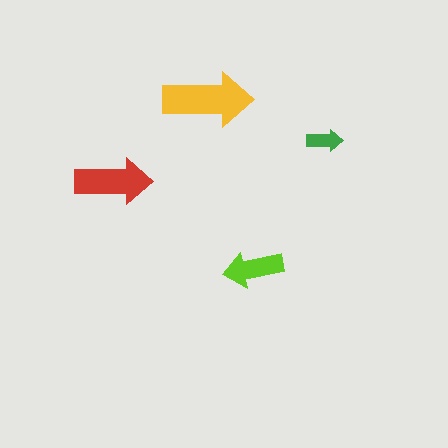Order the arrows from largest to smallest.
the yellow one, the red one, the lime one, the green one.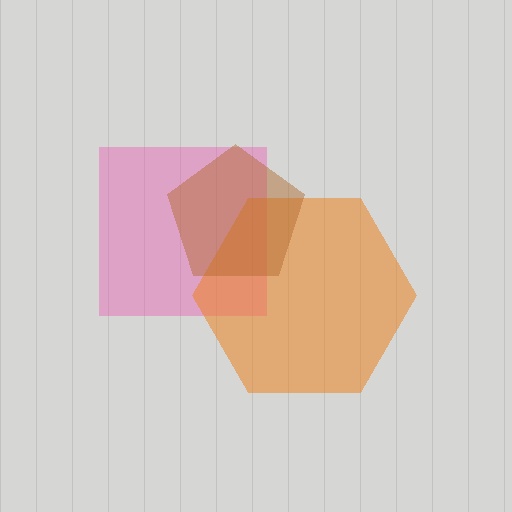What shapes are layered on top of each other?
The layered shapes are: a pink square, an orange hexagon, a brown pentagon.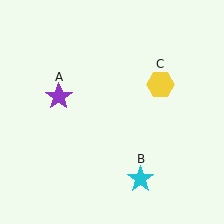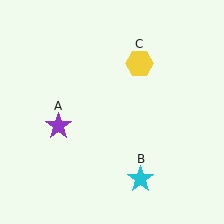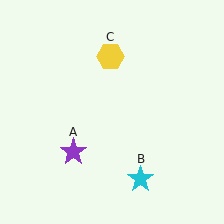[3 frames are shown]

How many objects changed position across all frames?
2 objects changed position: purple star (object A), yellow hexagon (object C).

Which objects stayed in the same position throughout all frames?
Cyan star (object B) remained stationary.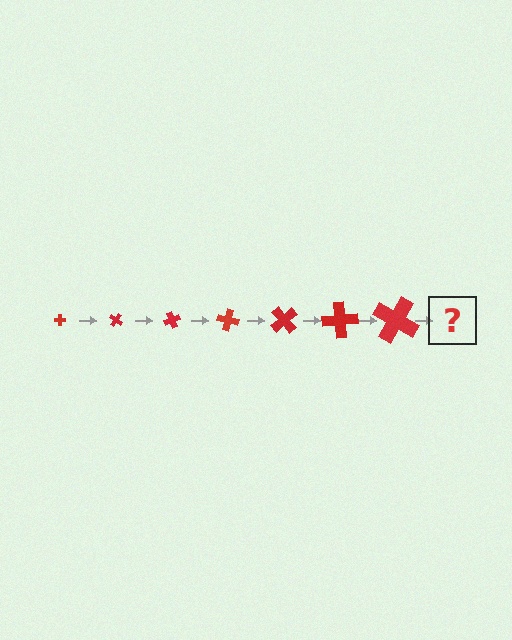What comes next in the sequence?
The next element should be a cross, larger than the previous one and rotated 245 degrees from the start.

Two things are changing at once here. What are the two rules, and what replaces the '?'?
The two rules are that the cross grows larger each step and it rotates 35 degrees each step. The '?' should be a cross, larger than the previous one and rotated 245 degrees from the start.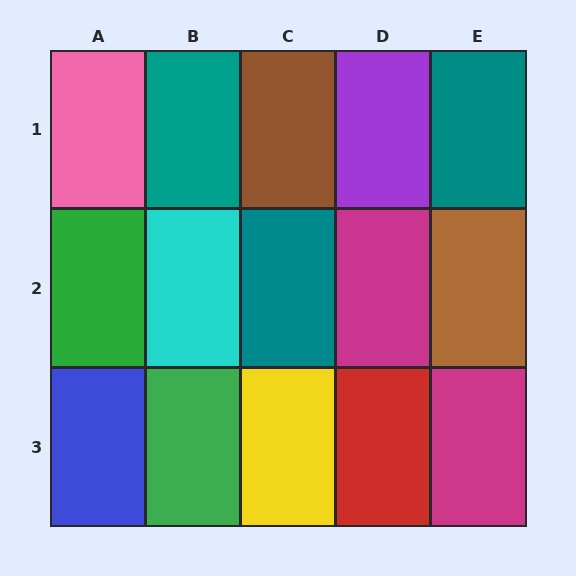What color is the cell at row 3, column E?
Magenta.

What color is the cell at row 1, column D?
Purple.